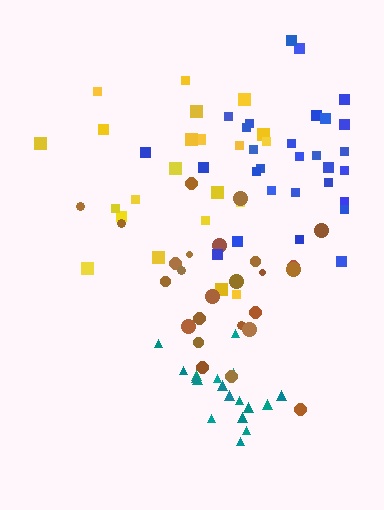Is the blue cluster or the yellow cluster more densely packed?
Blue.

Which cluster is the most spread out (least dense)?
Yellow.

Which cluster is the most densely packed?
Teal.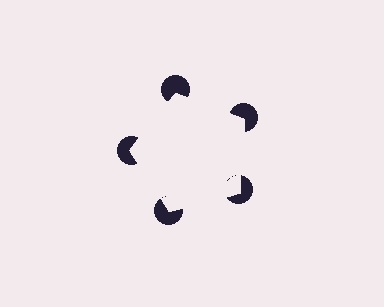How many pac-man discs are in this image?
There are 5 — one at each vertex of the illusory pentagon.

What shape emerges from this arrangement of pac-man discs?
An illusory pentagon — its edges are inferred from the aligned wedge cuts in the pac-man discs, not physically drawn.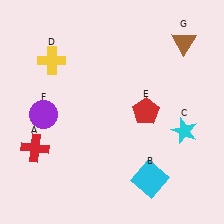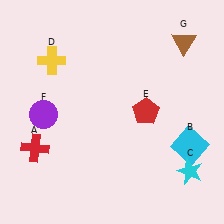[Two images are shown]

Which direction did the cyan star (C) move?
The cyan star (C) moved down.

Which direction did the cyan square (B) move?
The cyan square (B) moved right.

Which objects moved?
The objects that moved are: the cyan square (B), the cyan star (C).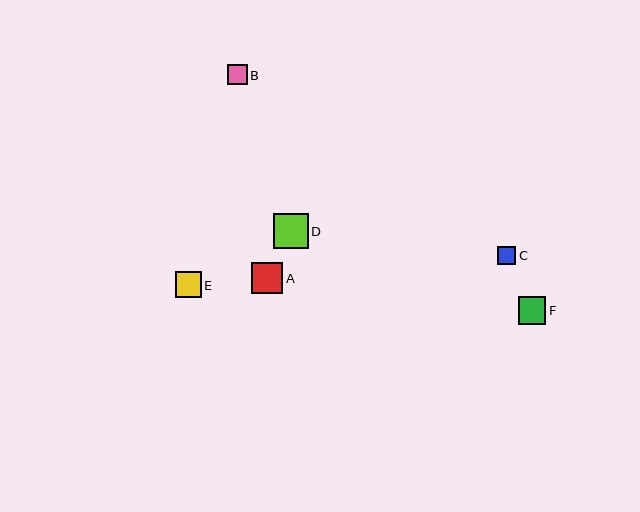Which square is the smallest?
Square C is the smallest with a size of approximately 18 pixels.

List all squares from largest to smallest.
From largest to smallest: D, A, F, E, B, C.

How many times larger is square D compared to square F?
Square D is approximately 1.3 times the size of square F.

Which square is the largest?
Square D is the largest with a size of approximately 35 pixels.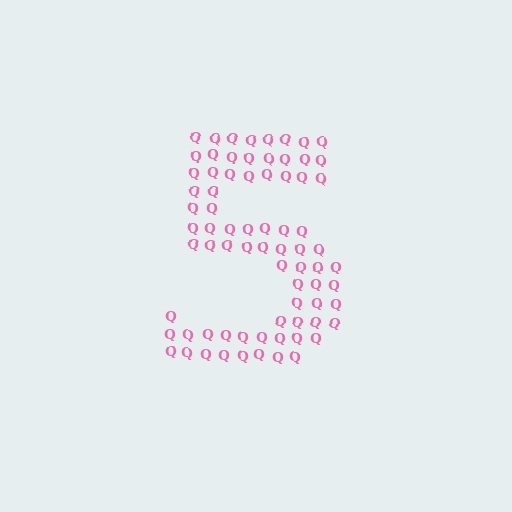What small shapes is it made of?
It is made of small letter Q's.